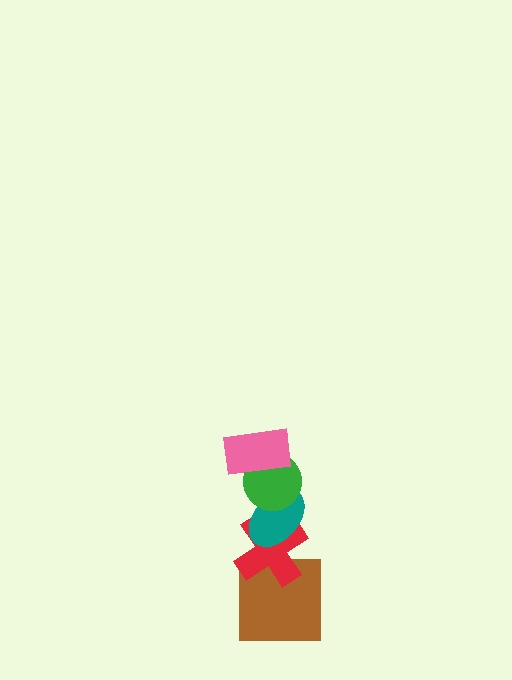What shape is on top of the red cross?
The teal ellipse is on top of the red cross.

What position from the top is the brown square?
The brown square is 5th from the top.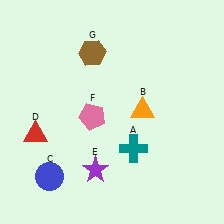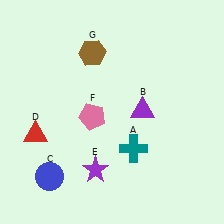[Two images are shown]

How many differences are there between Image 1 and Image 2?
There is 1 difference between the two images.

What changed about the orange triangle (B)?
In Image 1, B is orange. In Image 2, it changed to purple.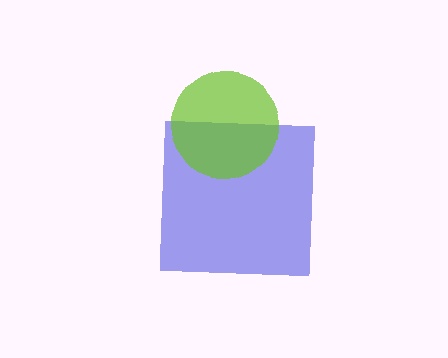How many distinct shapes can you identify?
There are 2 distinct shapes: a blue square, a lime circle.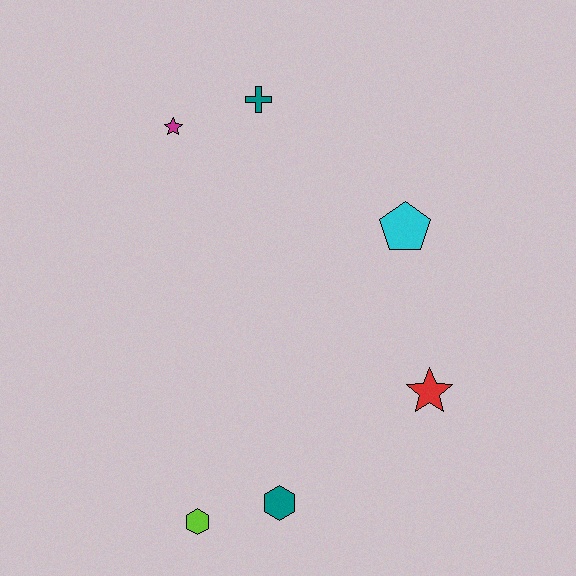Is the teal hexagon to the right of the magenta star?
Yes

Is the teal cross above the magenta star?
Yes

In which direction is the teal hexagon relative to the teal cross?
The teal hexagon is below the teal cross.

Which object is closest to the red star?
The cyan pentagon is closest to the red star.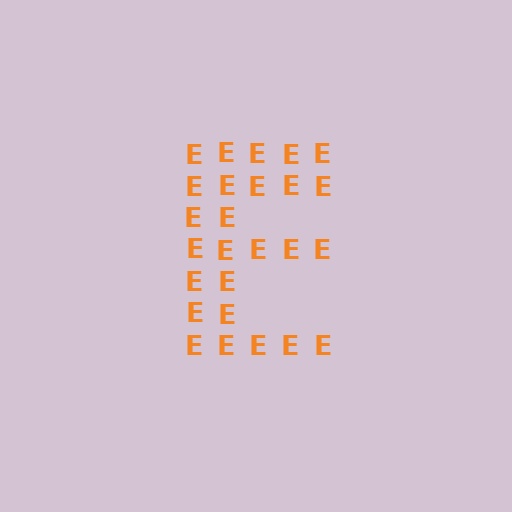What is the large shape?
The large shape is the letter E.